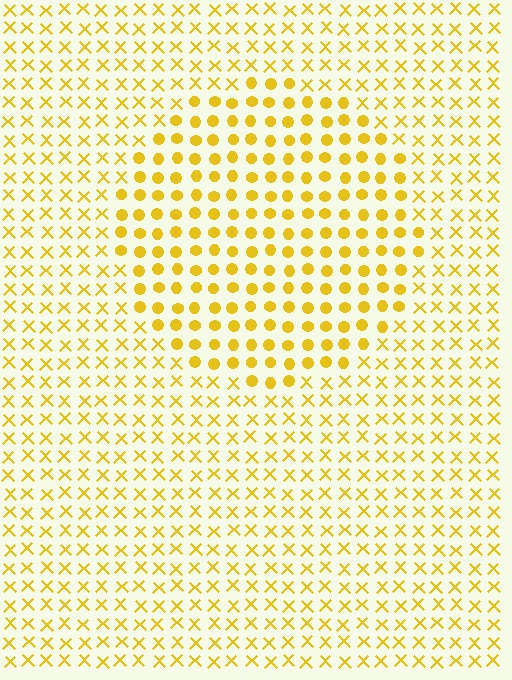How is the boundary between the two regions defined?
The boundary is defined by a change in element shape: circles inside vs. X marks outside. All elements share the same color and spacing.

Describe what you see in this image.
The image is filled with small yellow elements arranged in a uniform grid. A circle-shaped region contains circles, while the surrounding area contains X marks. The boundary is defined purely by the change in element shape.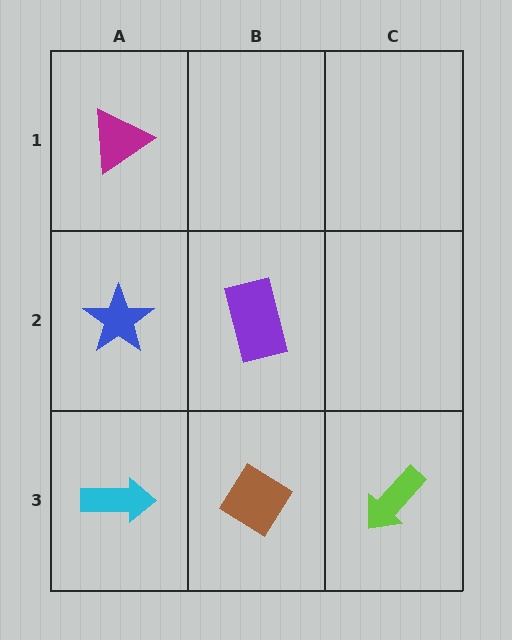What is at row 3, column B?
A brown diamond.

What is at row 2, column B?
A purple rectangle.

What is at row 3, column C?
A lime arrow.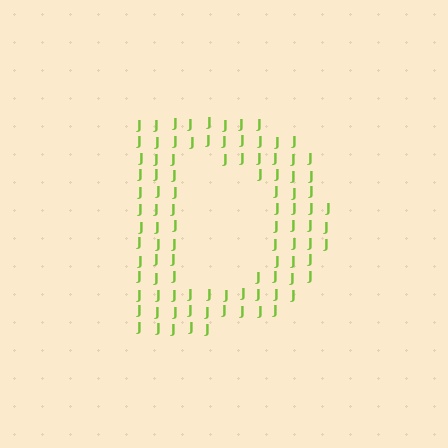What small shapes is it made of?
It is made of small letter J's.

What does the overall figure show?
The overall figure shows the letter D.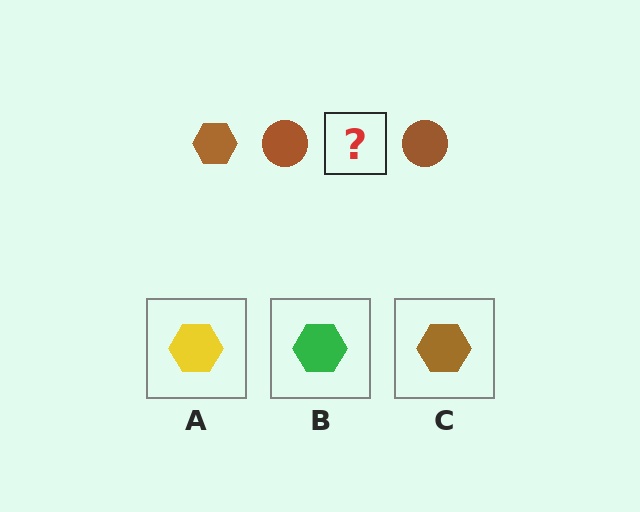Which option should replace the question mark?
Option C.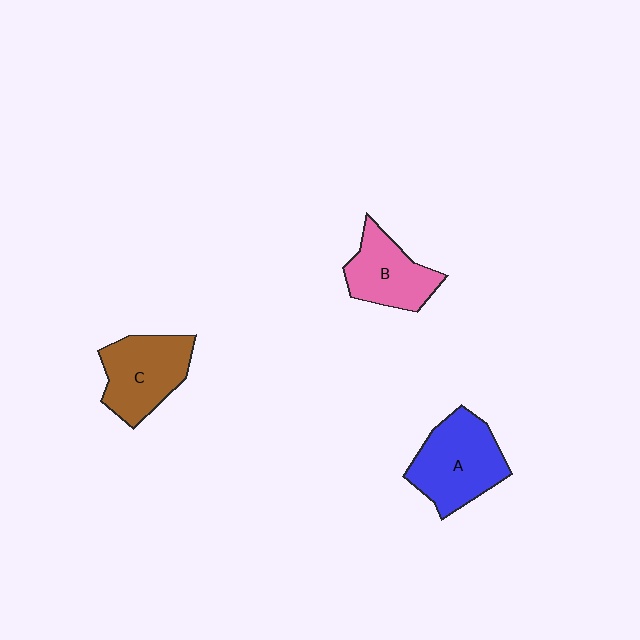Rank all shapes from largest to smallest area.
From largest to smallest: A (blue), C (brown), B (pink).